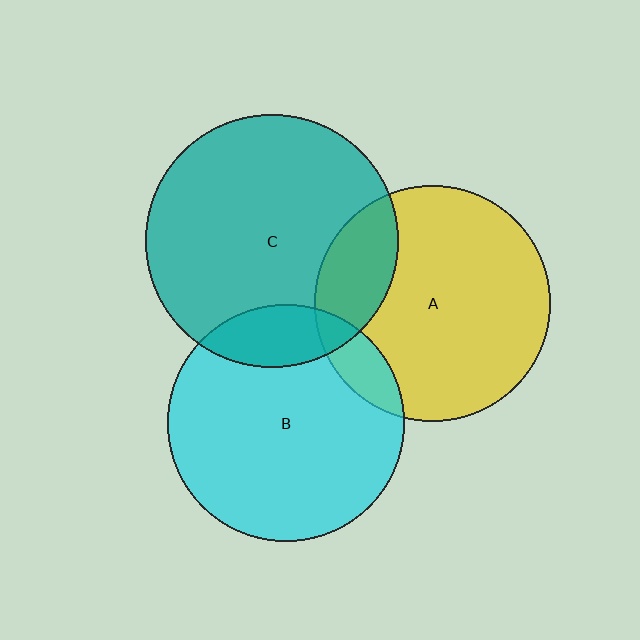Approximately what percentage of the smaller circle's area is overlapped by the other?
Approximately 15%.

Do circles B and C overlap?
Yes.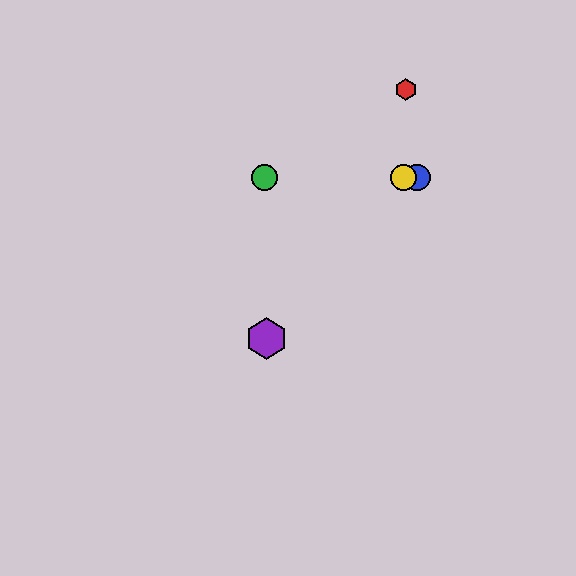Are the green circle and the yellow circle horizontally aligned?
Yes, both are at y≈177.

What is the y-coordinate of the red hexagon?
The red hexagon is at y≈90.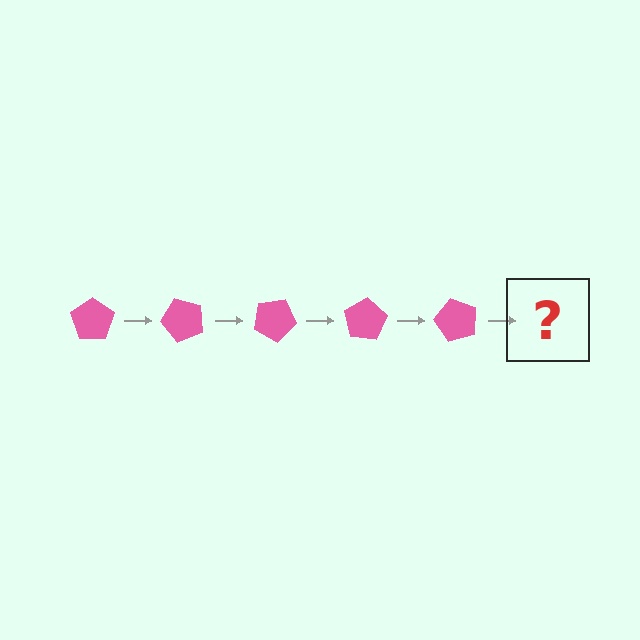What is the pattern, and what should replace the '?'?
The pattern is that the pentagon rotates 50 degrees each step. The '?' should be a pink pentagon rotated 250 degrees.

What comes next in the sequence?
The next element should be a pink pentagon rotated 250 degrees.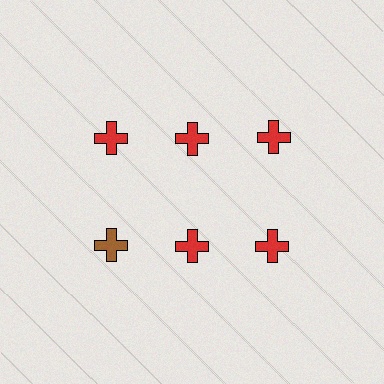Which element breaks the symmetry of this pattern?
The brown cross in the second row, leftmost column breaks the symmetry. All other shapes are red crosses.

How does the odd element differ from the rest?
It has a different color: brown instead of red.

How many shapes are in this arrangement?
There are 6 shapes arranged in a grid pattern.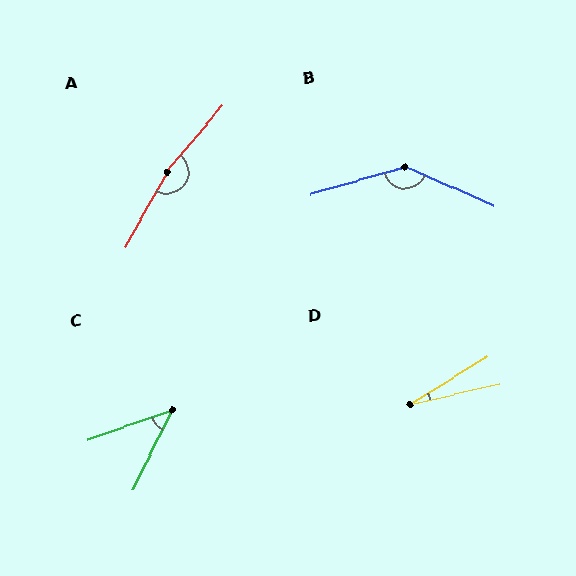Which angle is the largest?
A, at approximately 169 degrees.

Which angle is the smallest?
D, at approximately 19 degrees.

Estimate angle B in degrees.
Approximately 140 degrees.